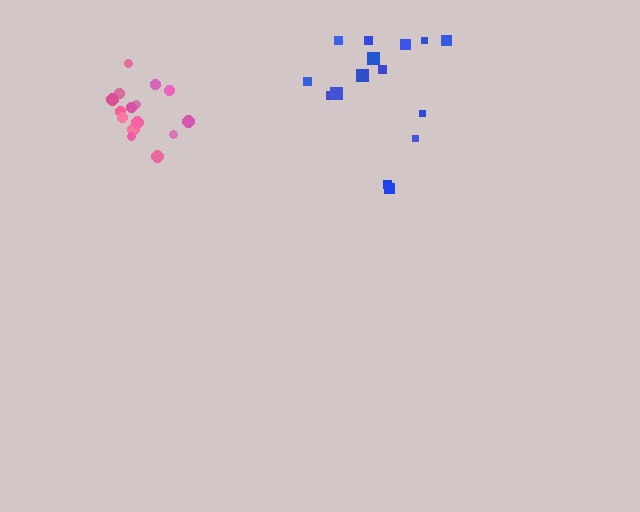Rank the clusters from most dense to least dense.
pink, blue.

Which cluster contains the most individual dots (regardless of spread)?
Pink (15).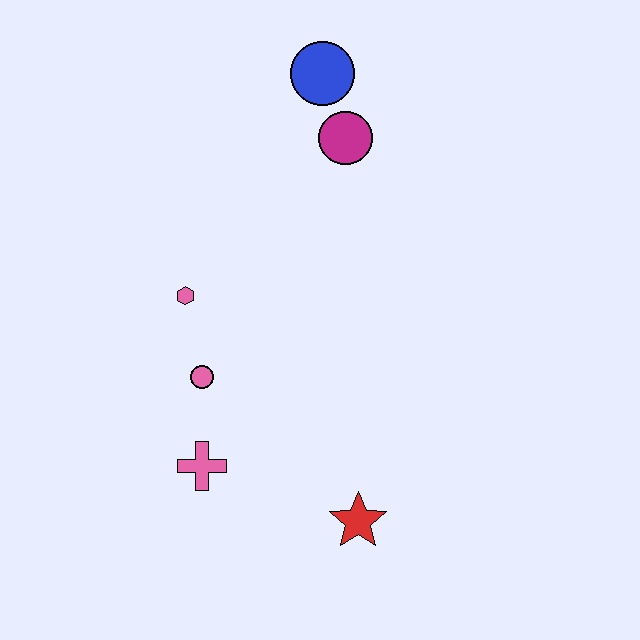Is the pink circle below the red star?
No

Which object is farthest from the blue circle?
The red star is farthest from the blue circle.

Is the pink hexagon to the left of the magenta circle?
Yes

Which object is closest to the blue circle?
The magenta circle is closest to the blue circle.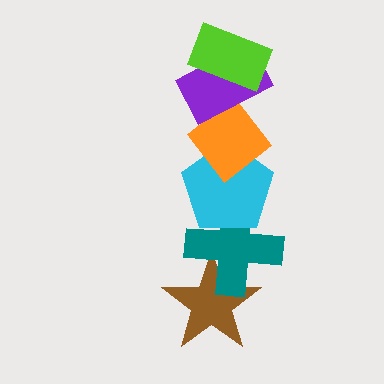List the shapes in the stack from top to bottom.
From top to bottom: the lime rectangle, the purple rectangle, the orange diamond, the cyan pentagon, the teal cross, the brown star.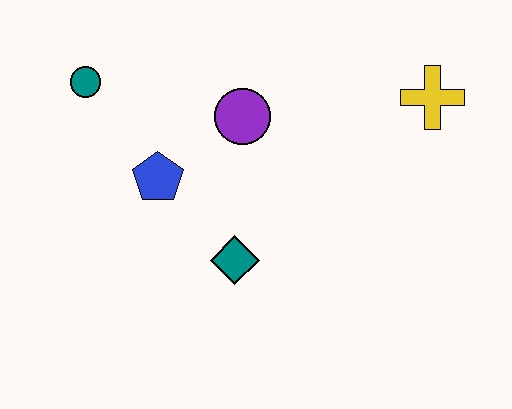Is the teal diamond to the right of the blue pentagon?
Yes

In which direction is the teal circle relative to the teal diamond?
The teal circle is above the teal diamond.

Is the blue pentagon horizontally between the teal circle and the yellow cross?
Yes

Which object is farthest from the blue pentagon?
The yellow cross is farthest from the blue pentagon.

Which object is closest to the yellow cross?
The purple circle is closest to the yellow cross.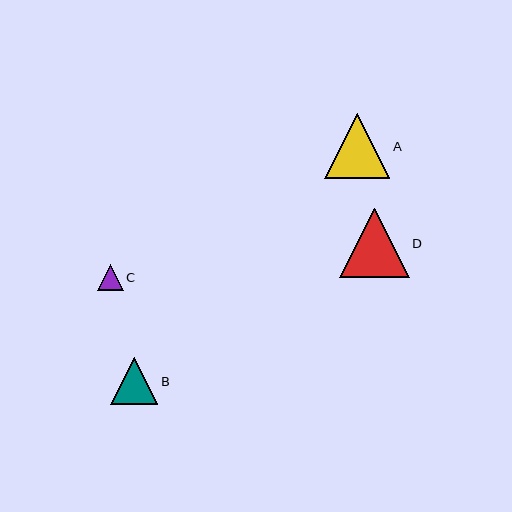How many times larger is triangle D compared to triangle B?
Triangle D is approximately 1.5 times the size of triangle B.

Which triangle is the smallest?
Triangle C is the smallest with a size of approximately 26 pixels.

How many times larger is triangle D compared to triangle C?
Triangle D is approximately 2.7 times the size of triangle C.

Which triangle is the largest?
Triangle D is the largest with a size of approximately 70 pixels.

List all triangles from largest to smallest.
From largest to smallest: D, A, B, C.